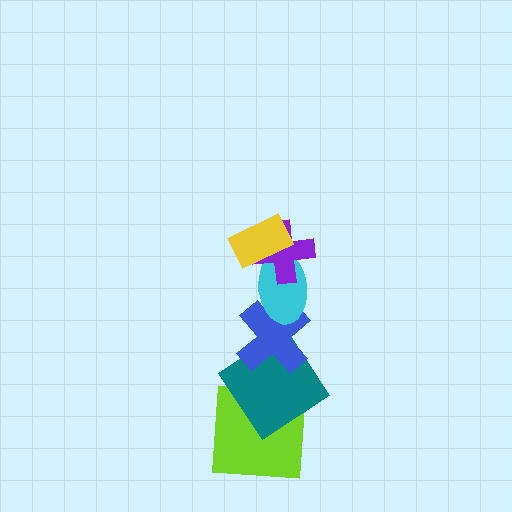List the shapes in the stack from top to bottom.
From top to bottom: the yellow rectangle, the purple cross, the cyan ellipse, the blue cross, the teal diamond, the lime square.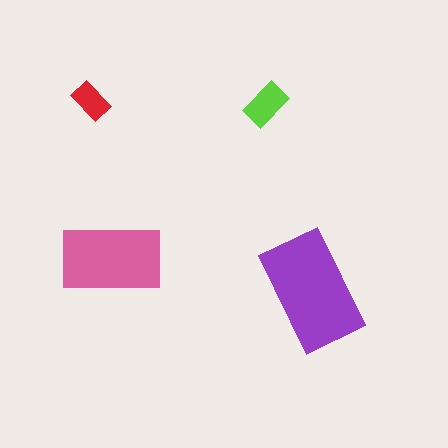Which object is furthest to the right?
The purple rectangle is rightmost.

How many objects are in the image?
There are 4 objects in the image.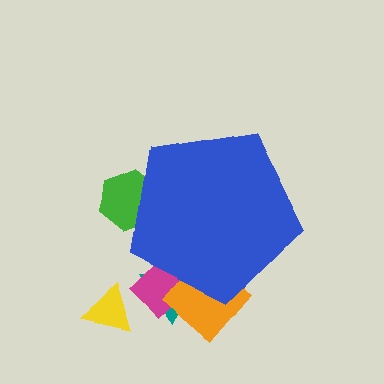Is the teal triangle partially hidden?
Yes, the teal triangle is partially hidden behind the blue pentagon.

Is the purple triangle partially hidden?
Yes, the purple triangle is partially hidden behind the blue pentagon.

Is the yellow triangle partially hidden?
No, the yellow triangle is fully visible.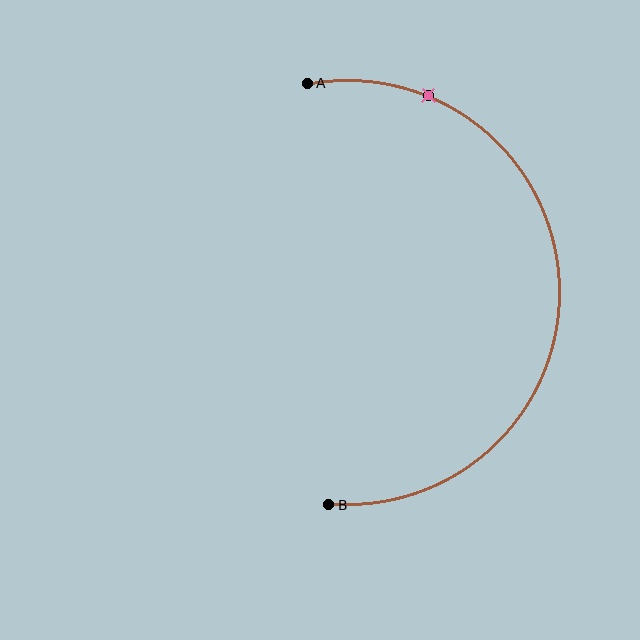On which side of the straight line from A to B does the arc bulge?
The arc bulges to the right of the straight line connecting A and B.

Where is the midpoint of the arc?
The arc midpoint is the point on the curve farthest from the straight line joining A and B. It sits to the right of that line.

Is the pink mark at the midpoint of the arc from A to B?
No. The pink mark lies on the arc but is closer to endpoint A. The arc midpoint would be at the point on the curve equidistant along the arc from both A and B.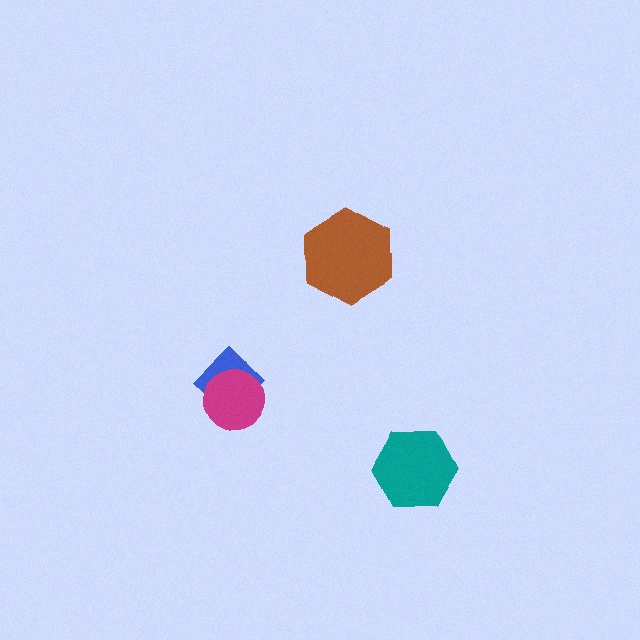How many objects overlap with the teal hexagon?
0 objects overlap with the teal hexagon.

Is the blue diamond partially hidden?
Yes, it is partially covered by another shape.